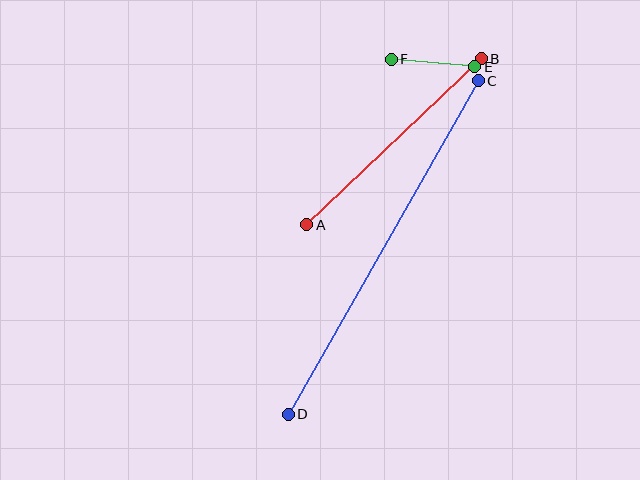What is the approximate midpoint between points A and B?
The midpoint is at approximately (394, 142) pixels.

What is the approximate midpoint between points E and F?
The midpoint is at approximately (433, 63) pixels.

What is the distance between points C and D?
The distance is approximately 384 pixels.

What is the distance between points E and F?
The distance is approximately 84 pixels.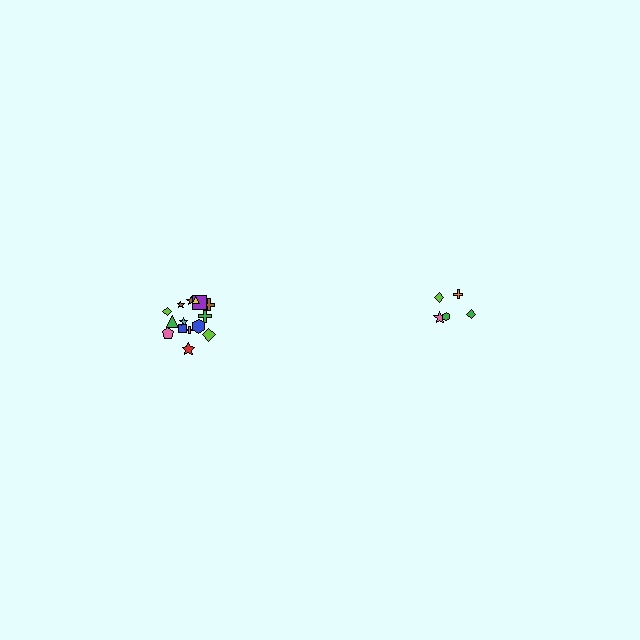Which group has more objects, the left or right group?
The left group.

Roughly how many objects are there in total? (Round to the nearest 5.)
Roughly 20 objects in total.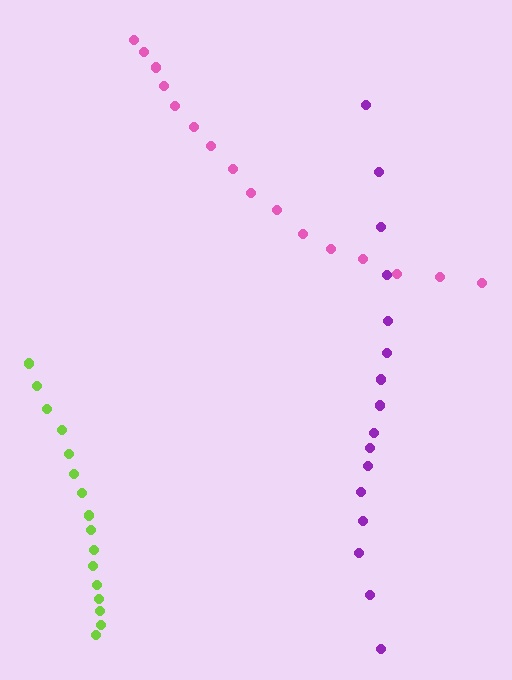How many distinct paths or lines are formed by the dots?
There are 3 distinct paths.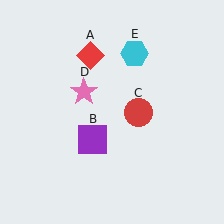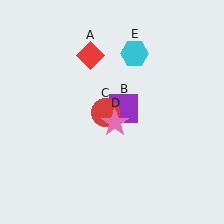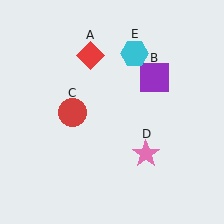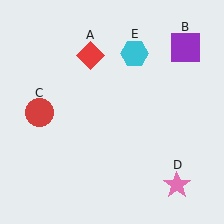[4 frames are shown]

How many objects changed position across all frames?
3 objects changed position: purple square (object B), red circle (object C), pink star (object D).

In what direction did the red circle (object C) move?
The red circle (object C) moved left.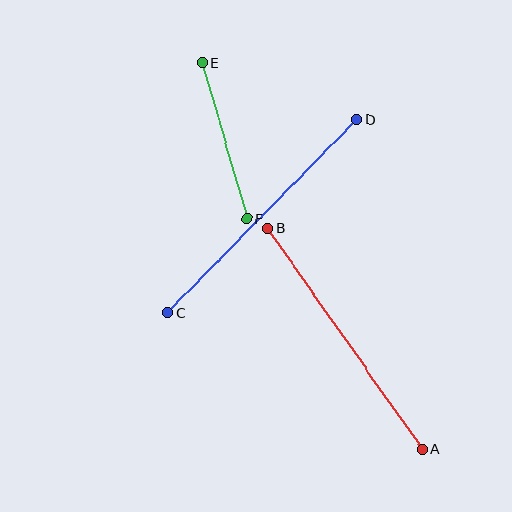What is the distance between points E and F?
The distance is approximately 162 pixels.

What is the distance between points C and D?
The distance is approximately 270 pixels.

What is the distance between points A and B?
The distance is approximately 270 pixels.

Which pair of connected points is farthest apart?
Points C and D are farthest apart.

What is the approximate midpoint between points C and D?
The midpoint is at approximately (262, 216) pixels.